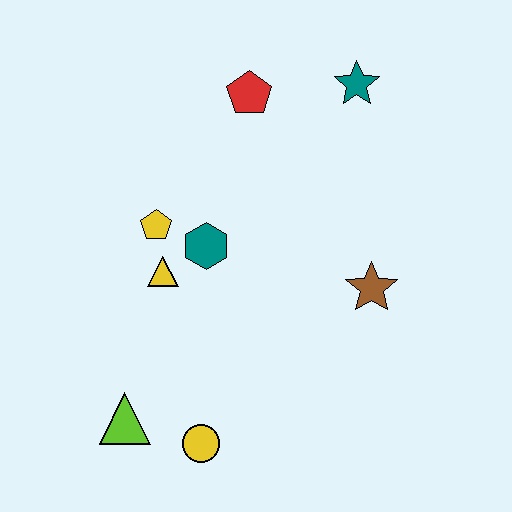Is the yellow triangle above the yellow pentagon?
No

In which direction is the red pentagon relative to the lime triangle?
The red pentagon is above the lime triangle.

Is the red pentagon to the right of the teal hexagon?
Yes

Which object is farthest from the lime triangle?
The teal star is farthest from the lime triangle.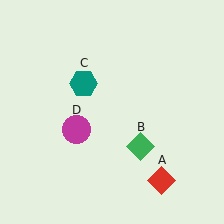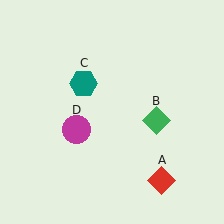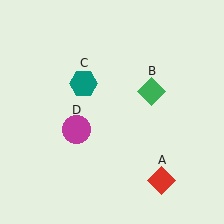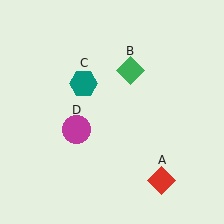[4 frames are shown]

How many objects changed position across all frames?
1 object changed position: green diamond (object B).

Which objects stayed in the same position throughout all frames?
Red diamond (object A) and teal hexagon (object C) and magenta circle (object D) remained stationary.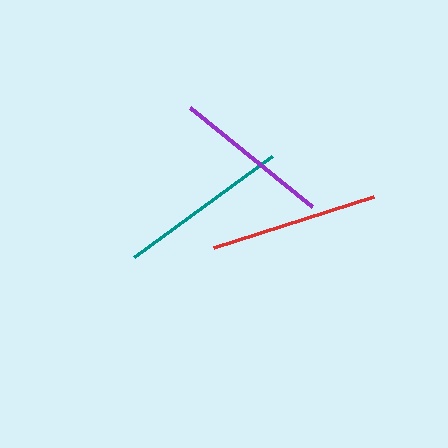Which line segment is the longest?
The teal line is the longest at approximately 171 pixels.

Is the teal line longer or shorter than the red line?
The teal line is longer than the red line.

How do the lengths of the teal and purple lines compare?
The teal and purple lines are approximately the same length.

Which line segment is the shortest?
The purple line is the shortest at approximately 157 pixels.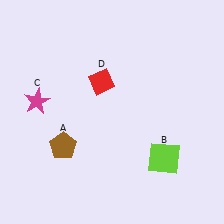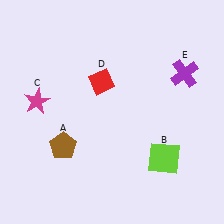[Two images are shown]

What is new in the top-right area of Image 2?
A purple cross (E) was added in the top-right area of Image 2.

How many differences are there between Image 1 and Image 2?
There is 1 difference between the two images.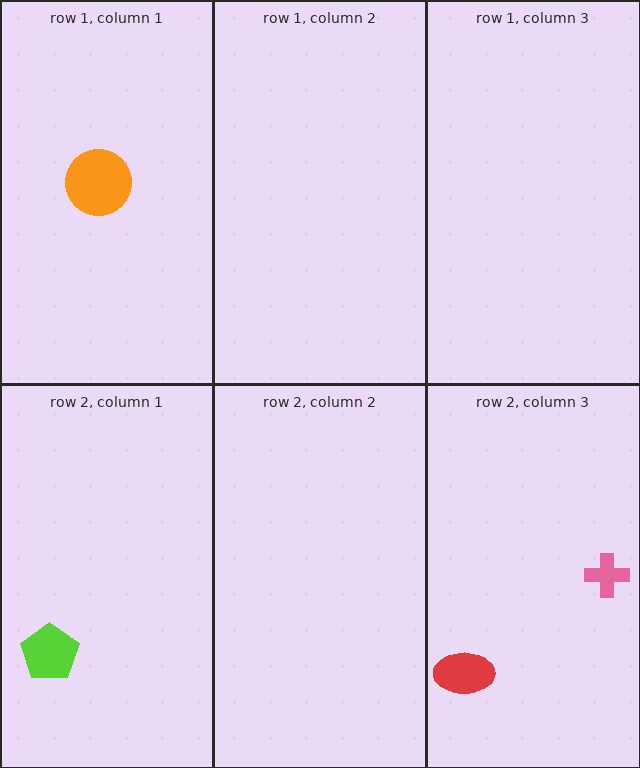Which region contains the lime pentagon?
The row 2, column 1 region.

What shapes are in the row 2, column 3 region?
The red ellipse, the pink cross.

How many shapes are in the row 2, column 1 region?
1.